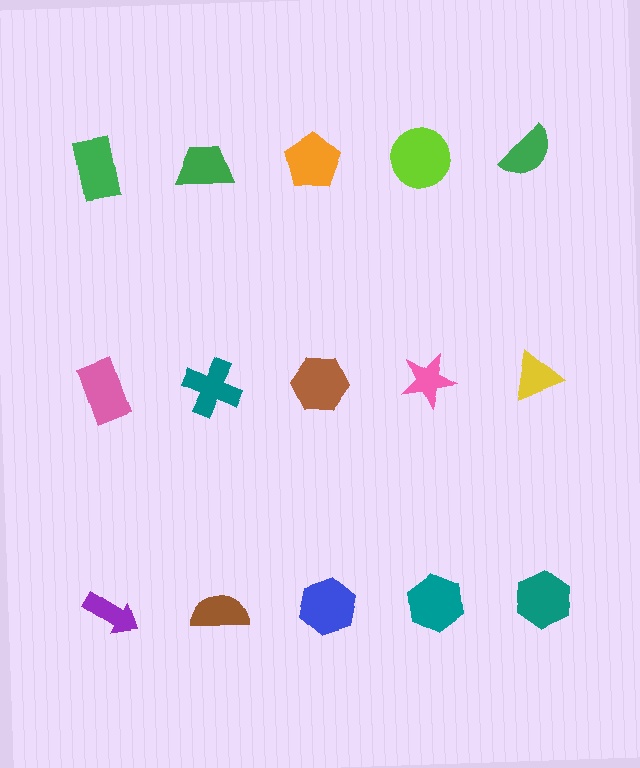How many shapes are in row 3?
5 shapes.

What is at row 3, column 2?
A brown semicircle.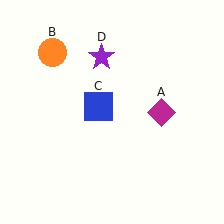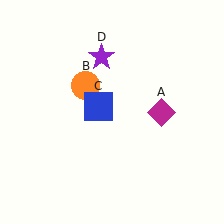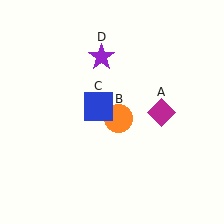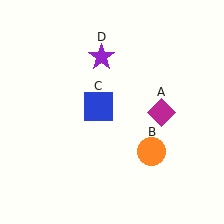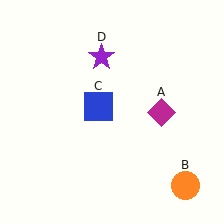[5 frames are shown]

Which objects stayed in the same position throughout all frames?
Magenta diamond (object A) and blue square (object C) and purple star (object D) remained stationary.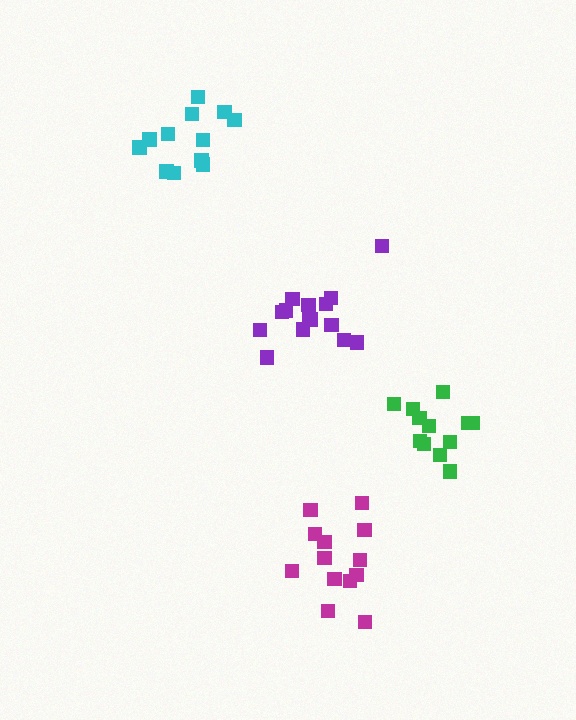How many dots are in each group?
Group 1: 13 dots, Group 2: 12 dots, Group 3: 12 dots, Group 4: 15 dots (52 total).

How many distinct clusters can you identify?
There are 4 distinct clusters.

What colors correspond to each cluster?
The clusters are colored: magenta, green, cyan, purple.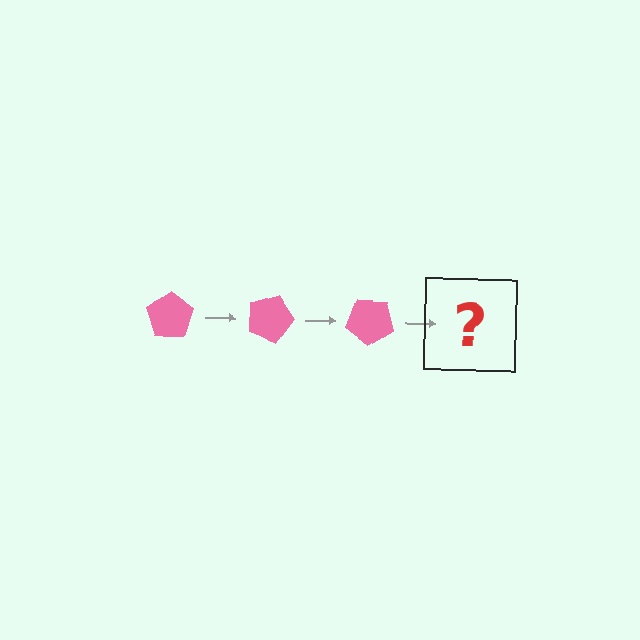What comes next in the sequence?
The next element should be a pink pentagon rotated 60 degrees.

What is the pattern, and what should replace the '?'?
The pattern is that the pentagon rotates 20 degrees each step. The '?' should be a pink pentagon rotated 60 degrees.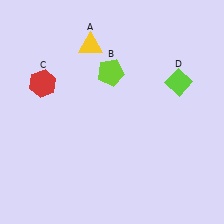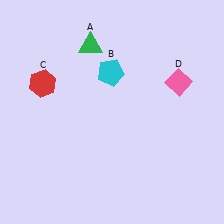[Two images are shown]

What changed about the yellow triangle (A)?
In Image 1, A is yellow. In Image 2, it changed to green.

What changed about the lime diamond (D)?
In Image 1, D is lime. In Image 2, it changed to pink.